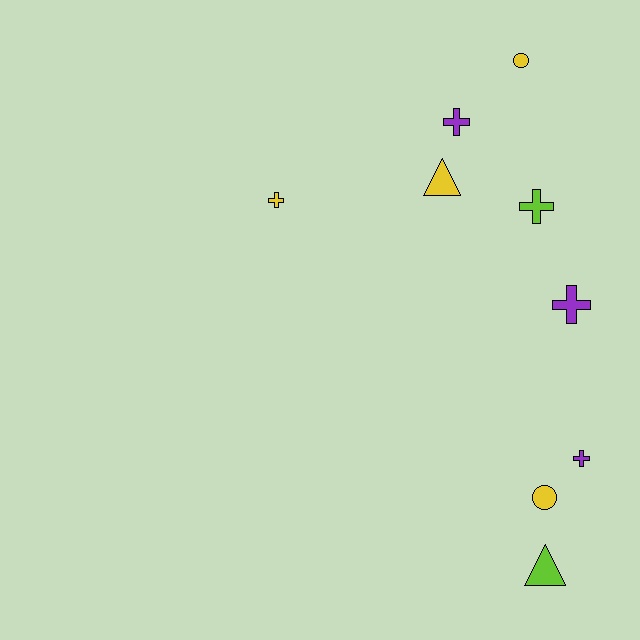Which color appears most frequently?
Yellow, with 4 objects.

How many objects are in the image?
There are 9 objects.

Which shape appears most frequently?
Cross, with 5 objects.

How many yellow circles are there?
There are 2 yellow circles.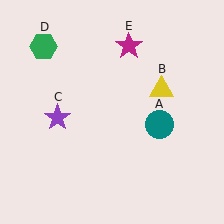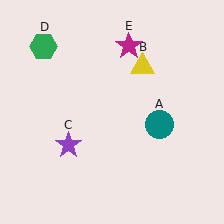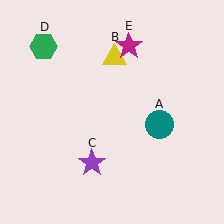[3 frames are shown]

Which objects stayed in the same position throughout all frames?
Teal circle (object A) and green hexagon (object D) and magenta star (object E) remained stationary.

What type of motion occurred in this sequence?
The yellow triangle (object B), purple star (object C) rotated counterclockwise around the center of the scene.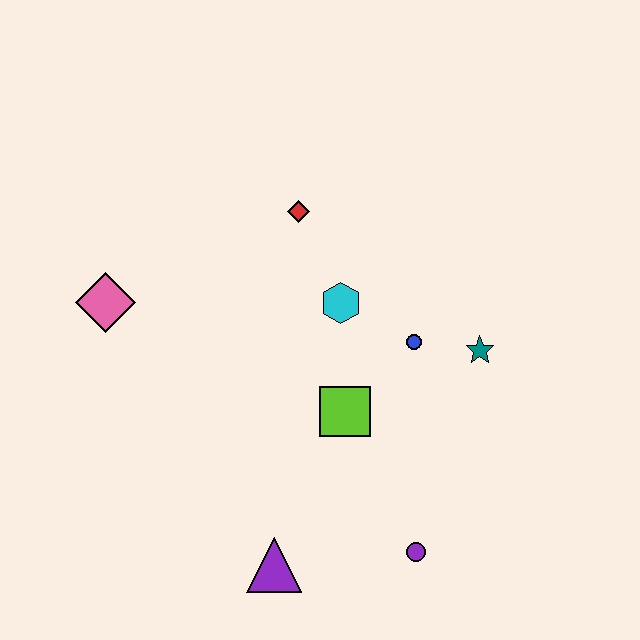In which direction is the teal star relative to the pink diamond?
The teal star is to the right of the pink diamond.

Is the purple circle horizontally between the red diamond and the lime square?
No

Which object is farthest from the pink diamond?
The purple circle is farthest from the pink diamond.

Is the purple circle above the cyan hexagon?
No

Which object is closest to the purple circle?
The purple triangle is closest to the purple circle.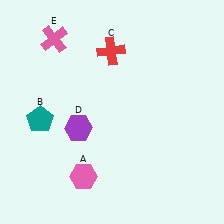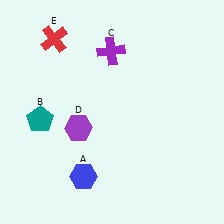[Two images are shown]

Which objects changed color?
A changed from pink to blue. C changed from red to purple. E changed from pink to red.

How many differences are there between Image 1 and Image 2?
There are 3 differences between the two images.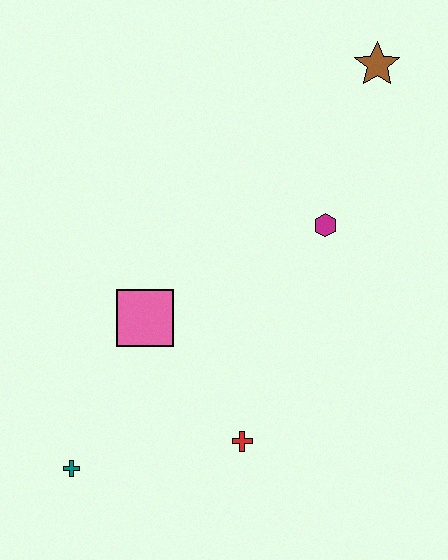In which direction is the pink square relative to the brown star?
The pink square is below the brown star.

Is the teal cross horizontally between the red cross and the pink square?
No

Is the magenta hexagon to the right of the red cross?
Yes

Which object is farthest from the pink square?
The brown star is farthest from the pink square.